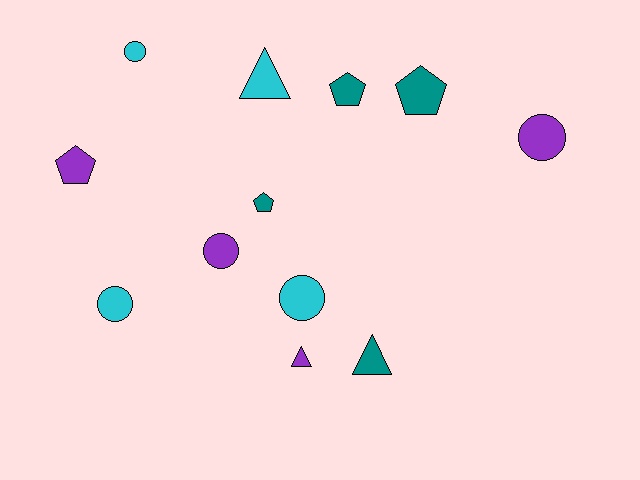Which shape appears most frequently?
Circle, with 5 objects.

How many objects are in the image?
There are 12 objects.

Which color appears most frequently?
Purple, with 4 objects.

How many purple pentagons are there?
There is 1 purple pentagon.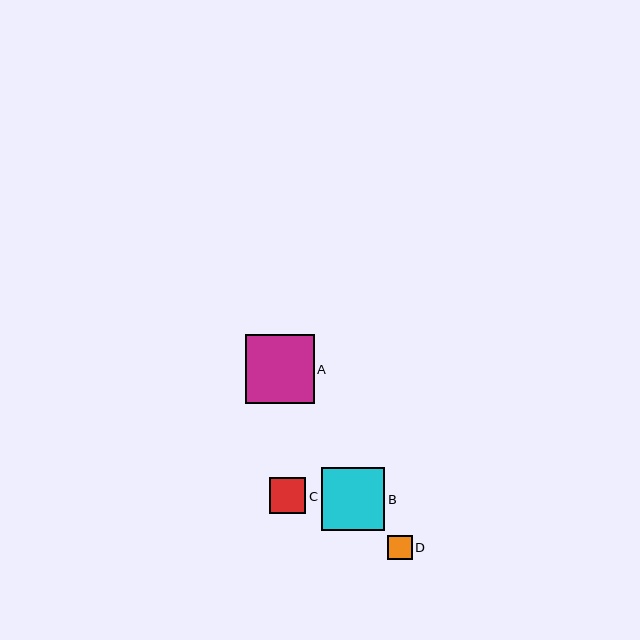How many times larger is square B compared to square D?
Square B is approximately 2.6 times the size of square D.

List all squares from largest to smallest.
From largest to smallest: A, B, C, D.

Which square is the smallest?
Square D is the smallest with a size of approximately 24 pixels.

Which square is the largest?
Square A is the largest with a size of approximately 69 pixels.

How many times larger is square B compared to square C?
Square B is approximately 1.8 times the size of square C.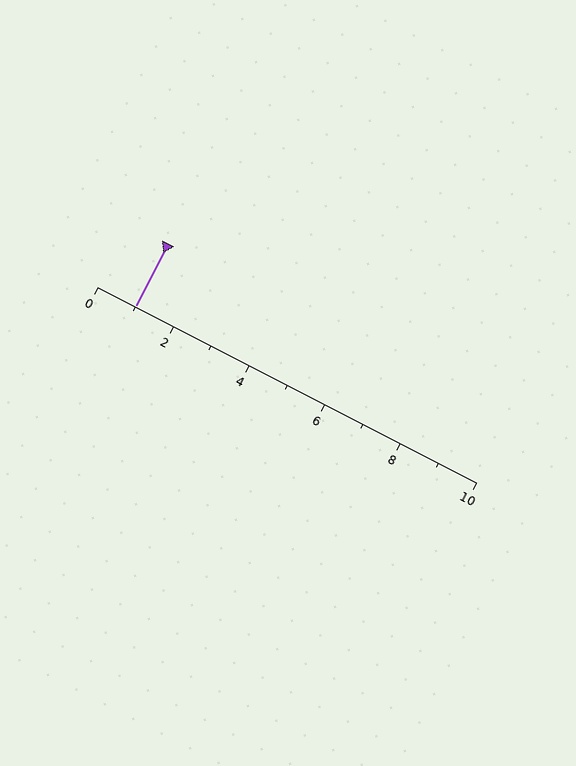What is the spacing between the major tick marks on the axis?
The major ticks are spaced 2 apart.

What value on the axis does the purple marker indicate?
The marker indicates approximately 1.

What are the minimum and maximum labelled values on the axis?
The axis runs from 0 to 10.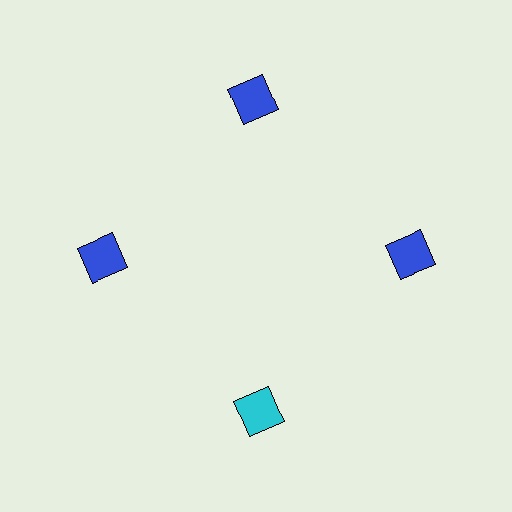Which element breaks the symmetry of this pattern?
The cyan square at roughly the 6 o'clock position breaks the symmetry. All other shapes are blue squares.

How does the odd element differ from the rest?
It has a different color: cyan instead of blue.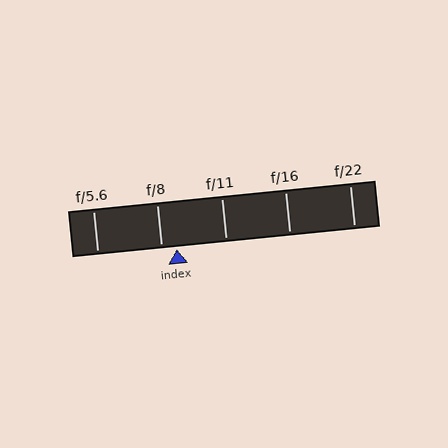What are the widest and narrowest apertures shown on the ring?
The widest aperture shown is f/5.6 and the narrowest is f/22.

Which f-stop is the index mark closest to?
The index mark is closest to f/8.